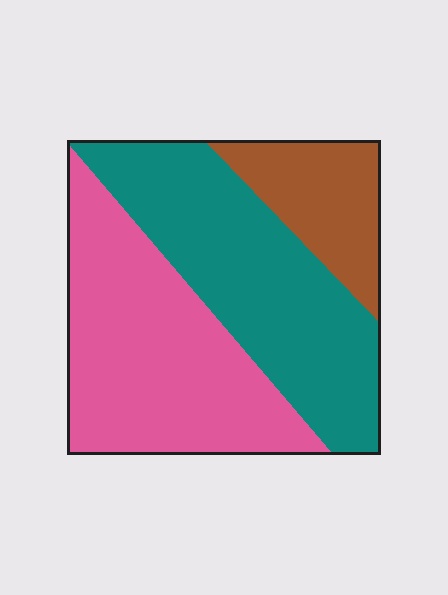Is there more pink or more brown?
Pink.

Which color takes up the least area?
Brown, at roughly 15%.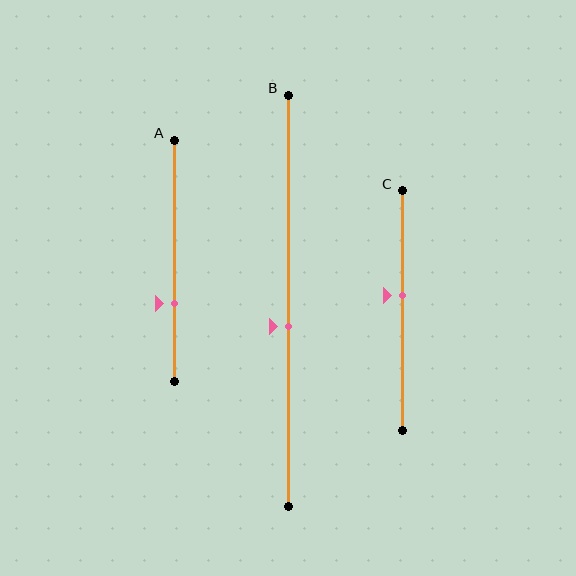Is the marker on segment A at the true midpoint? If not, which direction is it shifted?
No, the marker on segment A is shifted downward by about 18% of the segment length.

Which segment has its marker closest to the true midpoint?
Segment C has its marker closest to the true midpoint.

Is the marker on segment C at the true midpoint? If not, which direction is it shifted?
No, the marker on segment C is shifted upward by about 6% of the segment length.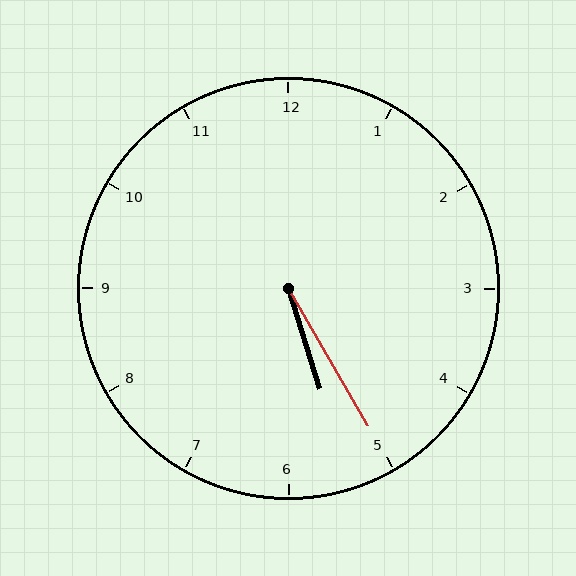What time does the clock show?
5:25.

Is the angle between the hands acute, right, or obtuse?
It is acute.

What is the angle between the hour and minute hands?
Approximately 12 degrees.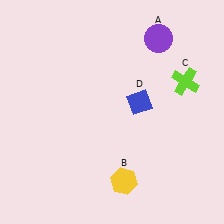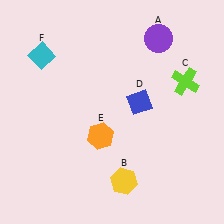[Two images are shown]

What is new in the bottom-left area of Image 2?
An orange hexagon (E) was added in the bottom-left area of Image 2.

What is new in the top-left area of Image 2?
A cyan diamond (F) was added in the top-left area of Image 2.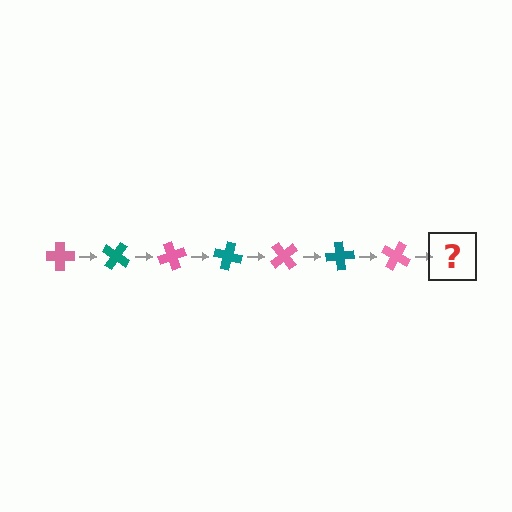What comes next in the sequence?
The next element should be a teal cross, rotated 245 degrees from the start.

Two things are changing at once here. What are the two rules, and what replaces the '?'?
The two rules are that it rotates 35 degrees each step and the color cycles through pink and teal. The '?' should be a teal cross, rotated 245 degrees from the start.